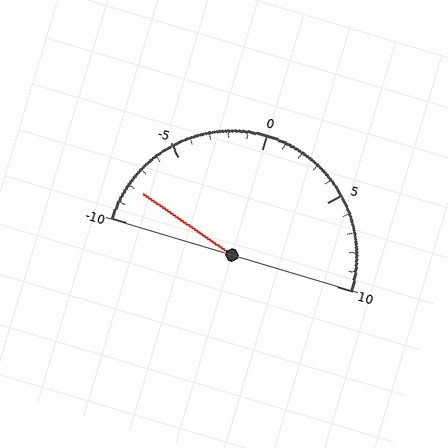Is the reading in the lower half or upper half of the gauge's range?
The reading is in the lower half of the range (-10 to 10).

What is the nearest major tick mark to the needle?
The nearest major tick mark is -10.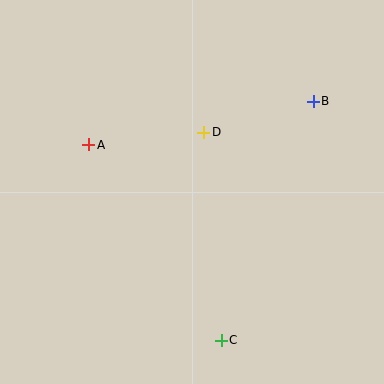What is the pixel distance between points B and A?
The distance between B and A is 228 pixels.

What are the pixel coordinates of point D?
Point D is at (204, 132).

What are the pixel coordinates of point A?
Point A is at (89, 145).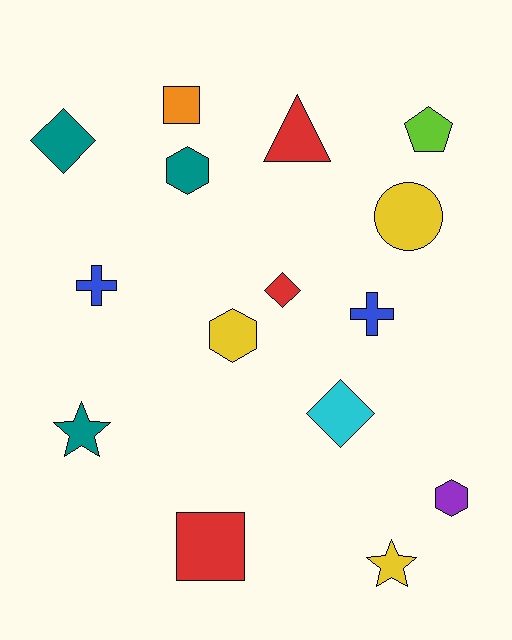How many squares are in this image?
There are 2 squares.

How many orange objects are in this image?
There is 1 orange object.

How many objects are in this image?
There are 15 objects.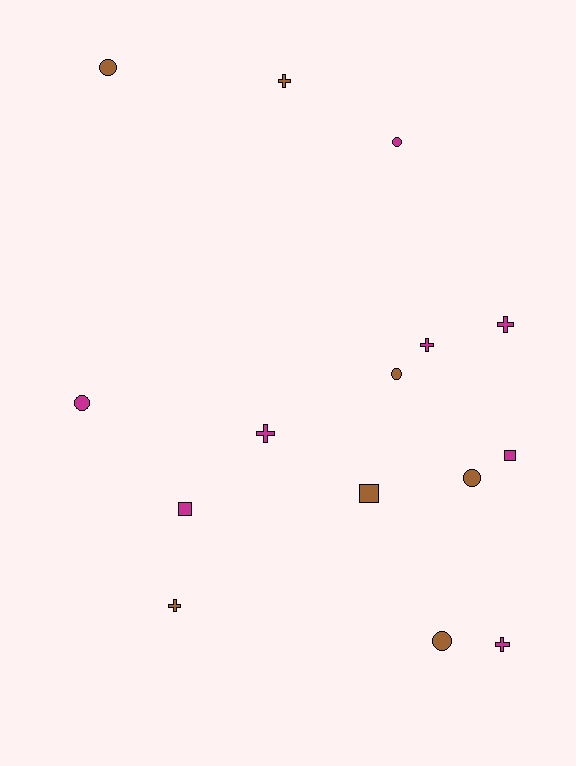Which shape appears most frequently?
Circle, with 6 objects.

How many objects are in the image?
There are 15 objects.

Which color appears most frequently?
Magenta, with 8 objects.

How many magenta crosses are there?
There are 4 magenta crosses.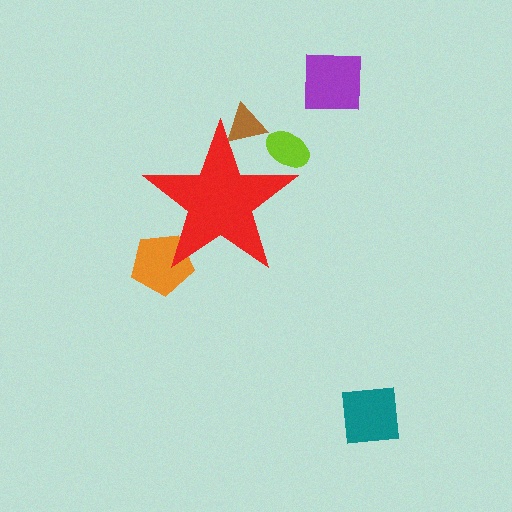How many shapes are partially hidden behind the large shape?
3 shapes are partially hidden.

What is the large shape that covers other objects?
A red star.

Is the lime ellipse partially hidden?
Yes, the lime ellipse is partially hidden behind the red star.